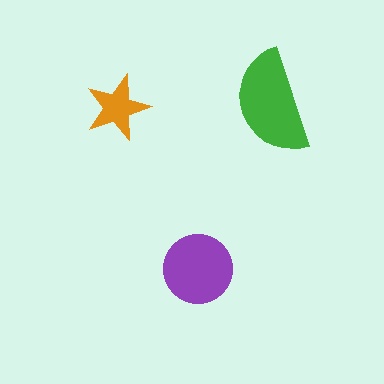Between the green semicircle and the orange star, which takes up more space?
The green semicircle.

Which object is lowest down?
The purple circle is bottommost.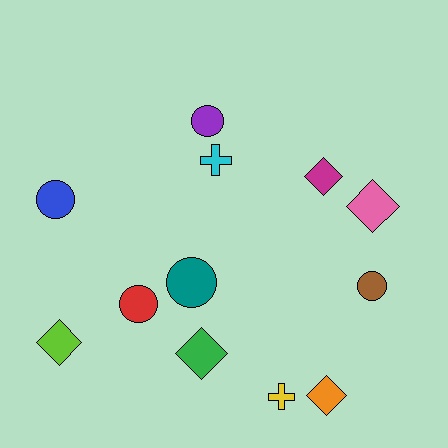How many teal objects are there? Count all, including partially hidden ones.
There is 1 teal object.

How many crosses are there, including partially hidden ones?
There are 2 crosses.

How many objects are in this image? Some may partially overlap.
There are 12 objects.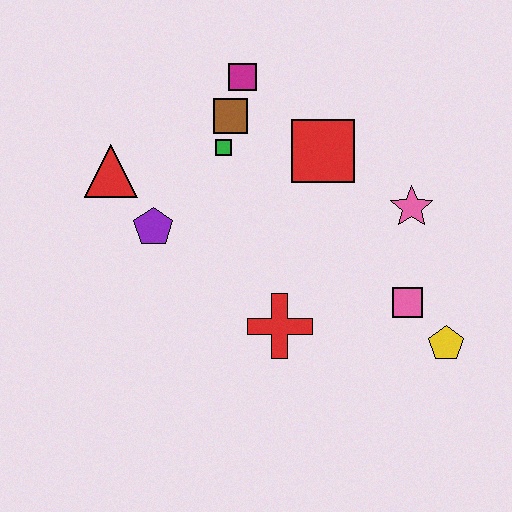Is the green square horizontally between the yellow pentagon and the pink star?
No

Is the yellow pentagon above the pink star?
No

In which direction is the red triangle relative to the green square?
The red triangle is to the left of the green square.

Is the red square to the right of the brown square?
Yes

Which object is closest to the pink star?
The pink square is closest to the pink star.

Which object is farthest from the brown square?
The yellow pentagon is farthest from the brown square.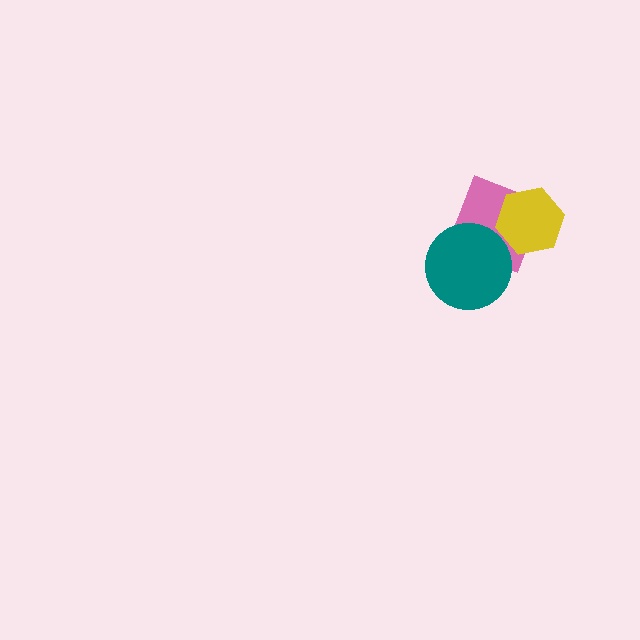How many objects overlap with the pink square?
2 objects overlap with the pink square.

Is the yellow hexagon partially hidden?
No, no other shape covers it.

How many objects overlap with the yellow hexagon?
1 object overlaps with the yellow hexagon.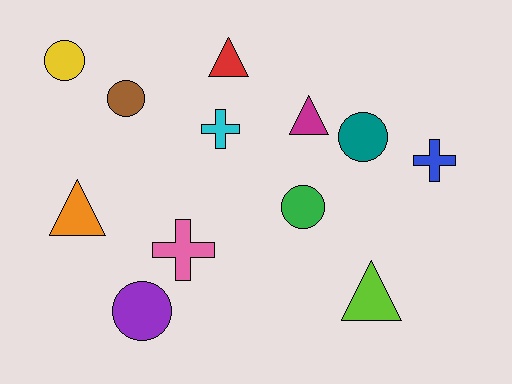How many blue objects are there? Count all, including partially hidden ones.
There is 1 blue object.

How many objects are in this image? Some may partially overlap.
There are 12 objects.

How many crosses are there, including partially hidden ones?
There are 3 crosses.